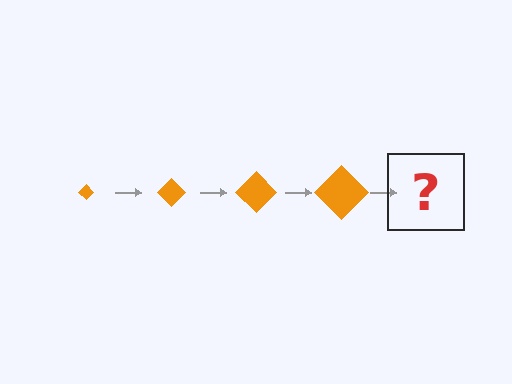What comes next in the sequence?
The next element should be an orange diamond, larger than the previous one.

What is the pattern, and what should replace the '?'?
The pattern is that the diamond gets progressively larger each step. The '?' should be an orange diamond, larger than the previous one.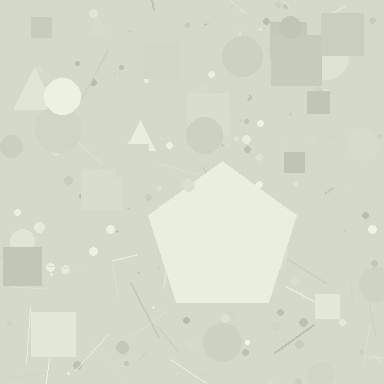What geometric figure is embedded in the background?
A pentagon is embedded in the background.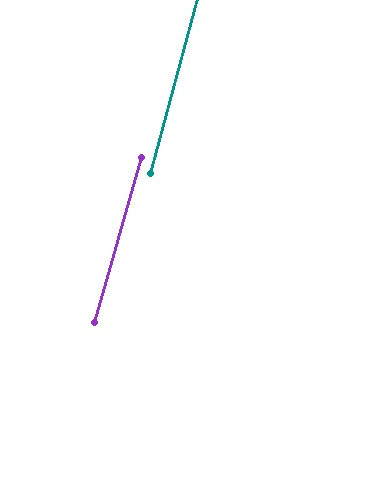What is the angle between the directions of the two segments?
Approximately 1 degree.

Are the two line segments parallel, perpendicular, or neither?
Parallel — their directions differ by only 0.7°.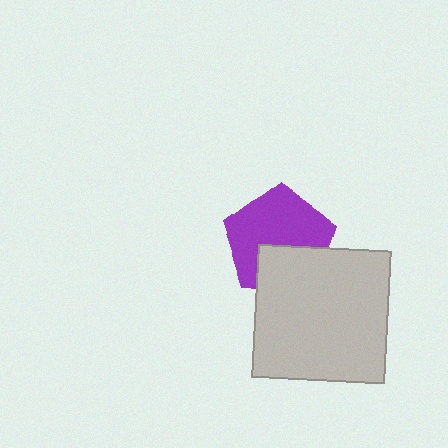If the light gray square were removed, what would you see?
You would see the complete purple pentagon.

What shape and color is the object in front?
The object in front is a light gray square.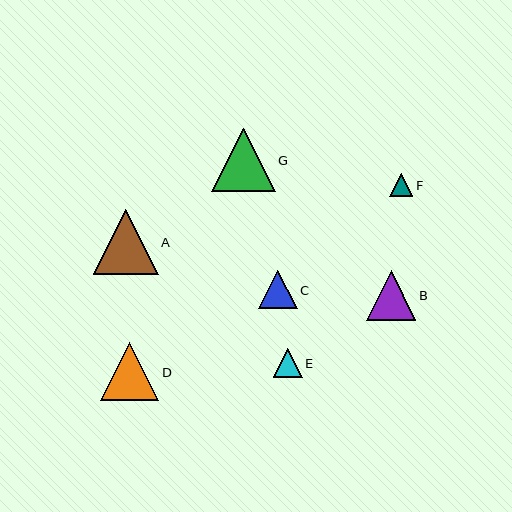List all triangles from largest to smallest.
From largest to smallest: A, G, D, B, C, E, F.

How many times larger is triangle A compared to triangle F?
Triangle A is approximately 2.8 times the size of triangle F.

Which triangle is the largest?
Triangle A is the largest with a size of approximately 65 pixels.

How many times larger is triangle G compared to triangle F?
Triangle G is approximately 2.8 times the size of triangle F.